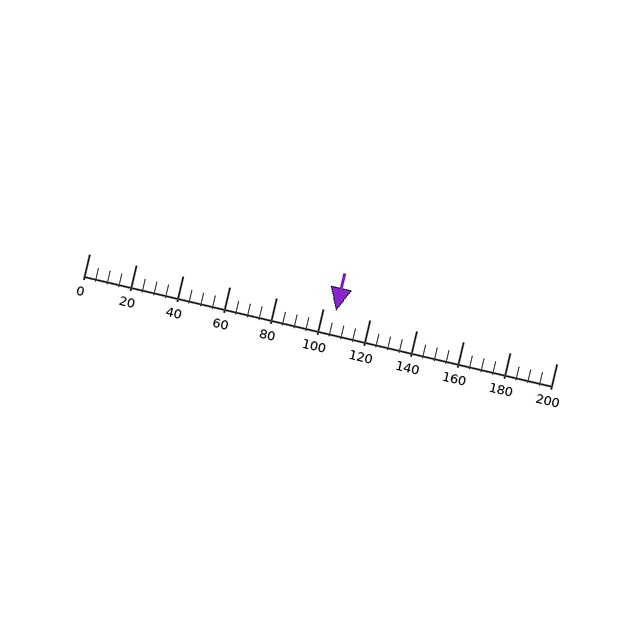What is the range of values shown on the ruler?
The ruler shows values from 0 to 200.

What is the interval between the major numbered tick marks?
The major tick marks are spaced 20 units apart.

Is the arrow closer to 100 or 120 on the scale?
The arrow is closer to 100.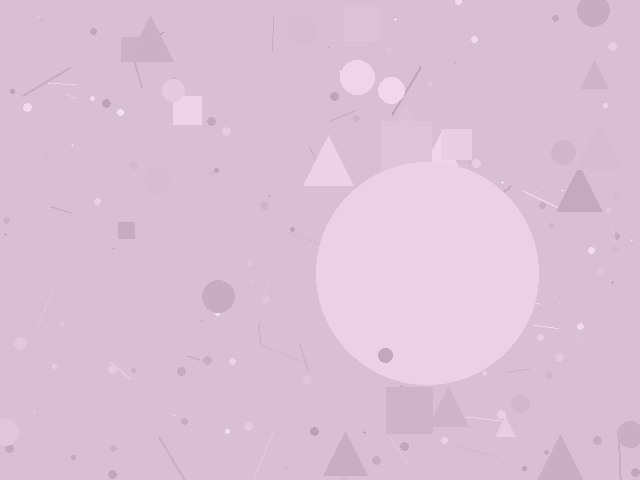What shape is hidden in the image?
A circle is hidden in the image.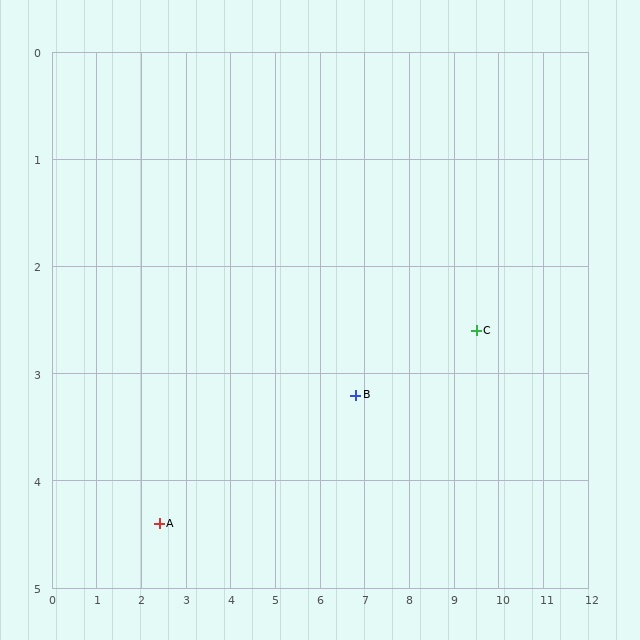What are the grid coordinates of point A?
Point A is at approximately (2.4, 4.4).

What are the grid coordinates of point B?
Point B is at approximately (6.8, 3.2).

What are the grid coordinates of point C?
Point C is at approximately (9.5, 2.6).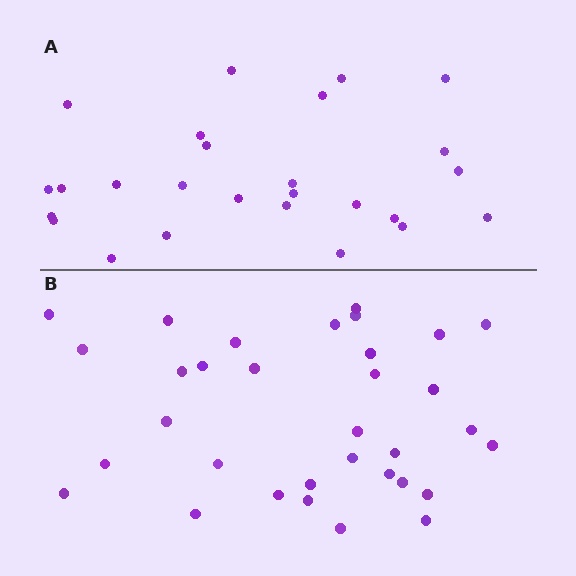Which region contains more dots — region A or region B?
Region B (the bottom region) has more dots.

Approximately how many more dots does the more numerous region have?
Region B has roughly 8 or so more dots than region A.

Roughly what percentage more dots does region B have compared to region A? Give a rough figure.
About 25% more.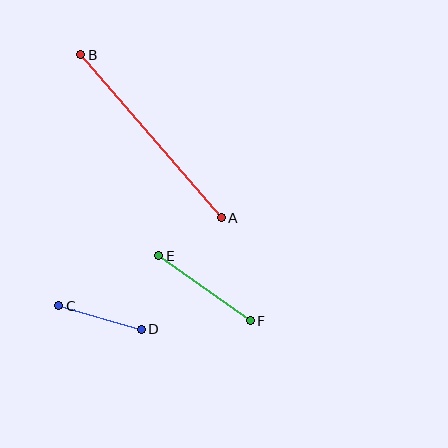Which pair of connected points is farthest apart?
Points A and B are farthest apart.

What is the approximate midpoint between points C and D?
The midpoint is at approximately (100, 318) pixels.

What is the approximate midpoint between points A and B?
The midpoint is at approximately (151, 136) pixels.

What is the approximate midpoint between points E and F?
The midpoint is at approximately (205, 288) pixels.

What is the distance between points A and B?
The distance is approximately 215 pixels.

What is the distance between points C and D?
The distance is approximately 86 pixels.